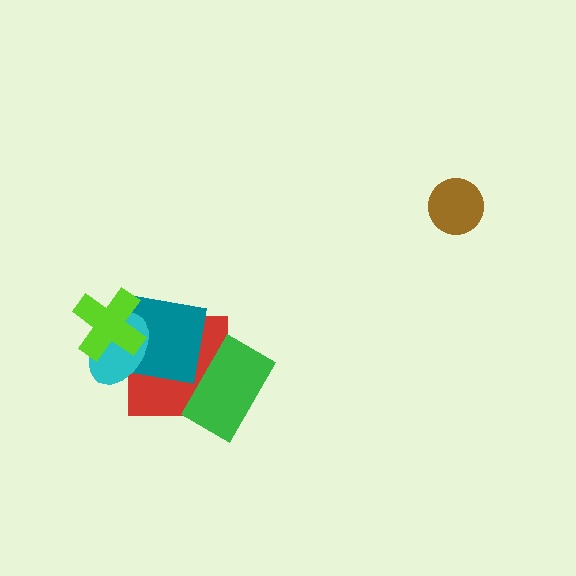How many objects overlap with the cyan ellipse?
3 objects overlap with the cyan ellipse.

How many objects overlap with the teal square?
3 objects overlap with the teal square.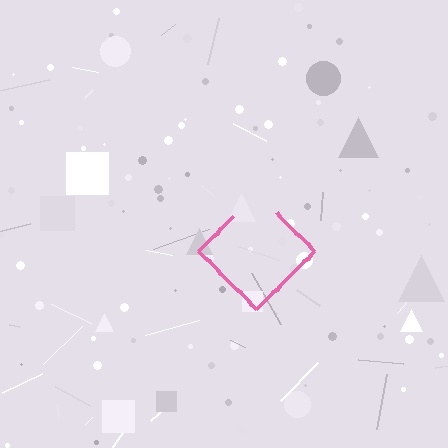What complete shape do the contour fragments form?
The contour fragments form a diamond.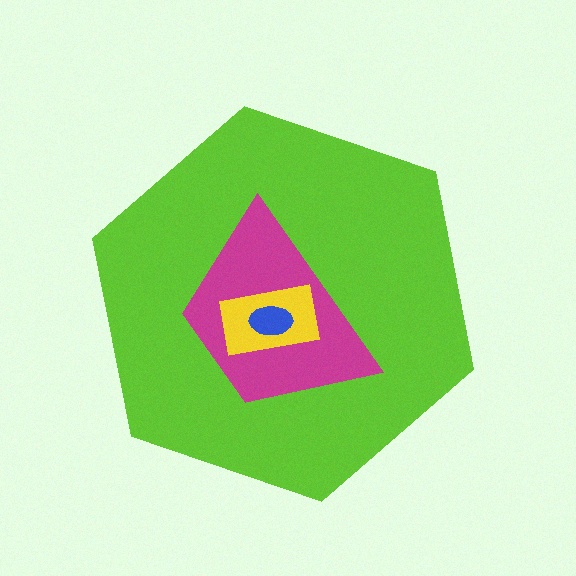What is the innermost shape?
The blue ellipse.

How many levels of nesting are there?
4.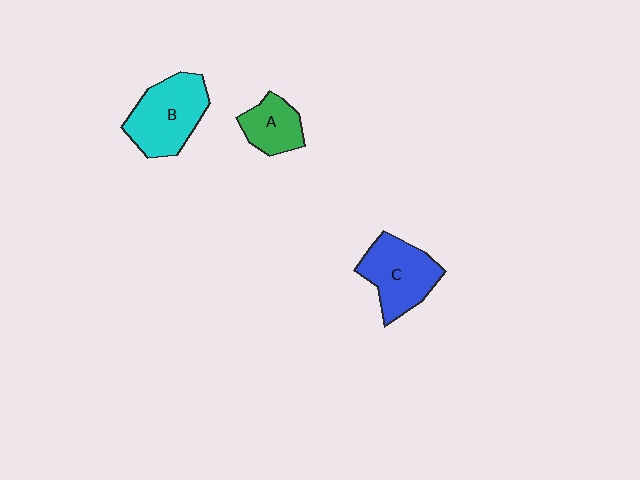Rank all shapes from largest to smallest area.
From largest to smallest: B (cyan), C (blue), A (green).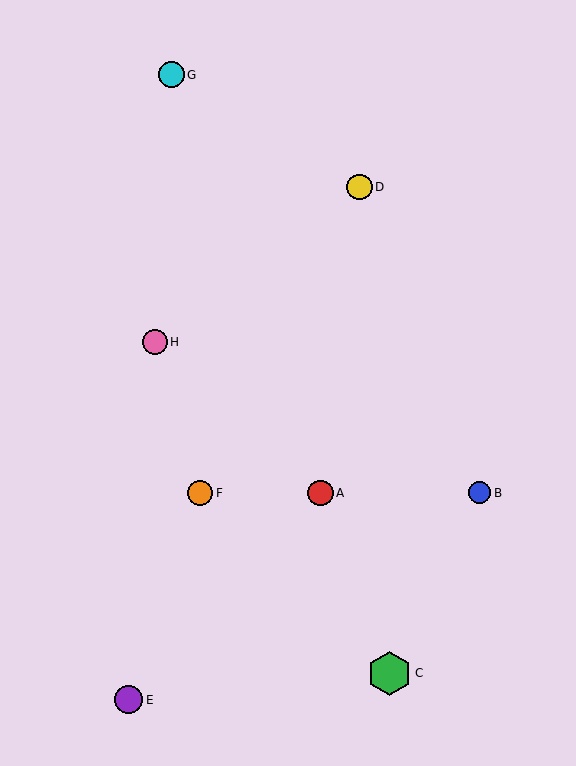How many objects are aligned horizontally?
3 objects (A, B, F) are aligned horizontally.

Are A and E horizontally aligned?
No, A is at y≈493 and E is at y≈700.